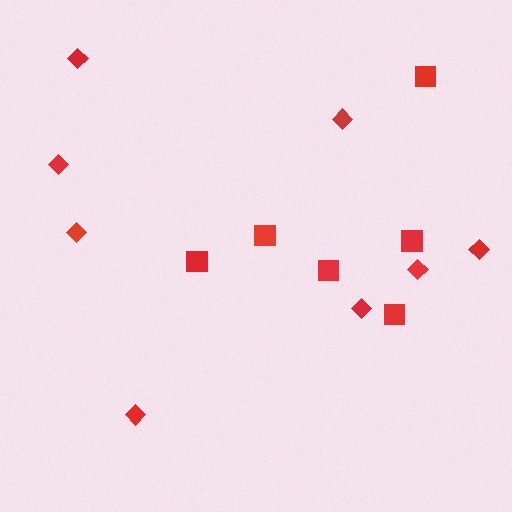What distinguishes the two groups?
There are 2 groups: one group of diamonds (8) and one group of squares (6).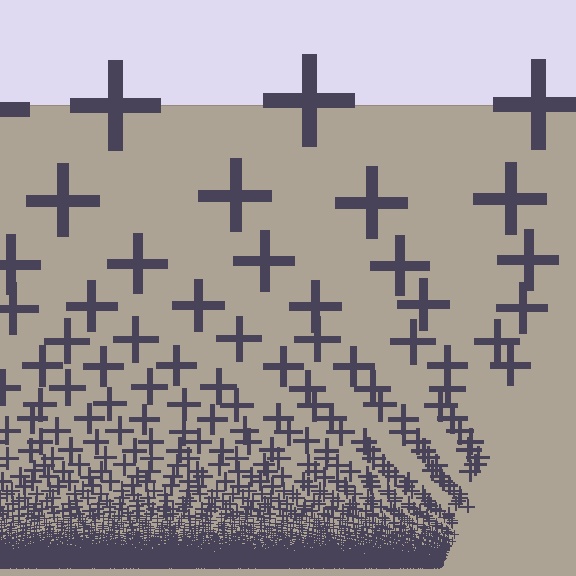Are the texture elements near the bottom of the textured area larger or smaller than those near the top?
Smaller. The gradient is inverted — elements near the bottom are smaller and denser.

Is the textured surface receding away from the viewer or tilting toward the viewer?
The surface appears to tilt toward the viewer. Texture elements get larger and sparser toward the top.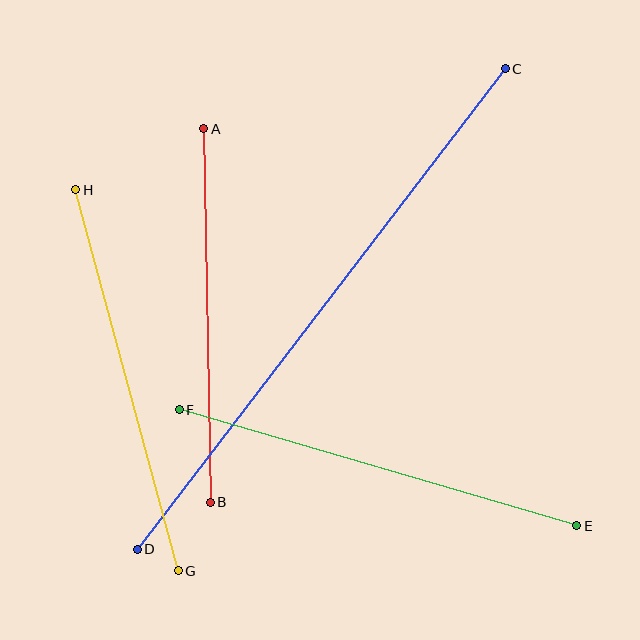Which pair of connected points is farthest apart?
Points C and D are farthest apart.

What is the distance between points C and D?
The distance is approximately 605 pixels.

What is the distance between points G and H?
The distance is approximately 394 pixels.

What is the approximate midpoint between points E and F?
The midpoint is at approximately (378, 468) pixels.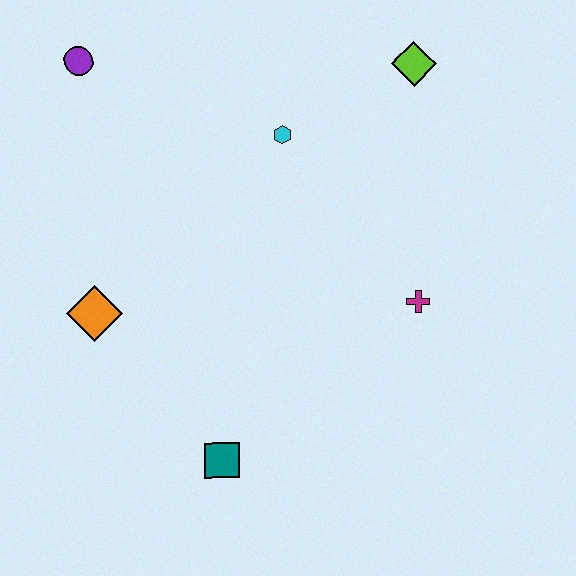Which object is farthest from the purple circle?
The teal square is farthest from the purple circle.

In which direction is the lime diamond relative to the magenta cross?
The lime diamond is above the magenta cross.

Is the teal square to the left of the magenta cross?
Yes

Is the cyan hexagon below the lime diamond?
Yes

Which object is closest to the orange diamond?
The teal square is closest to the orange diamond.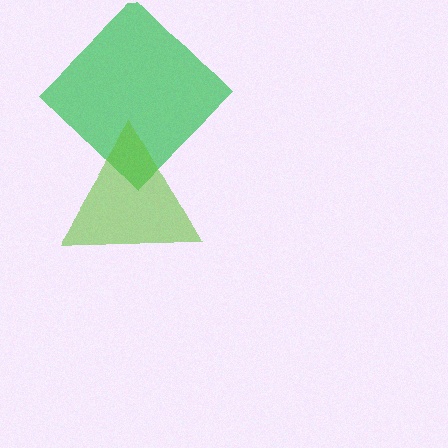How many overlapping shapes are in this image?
There are 2 overlapping shapes in the image.